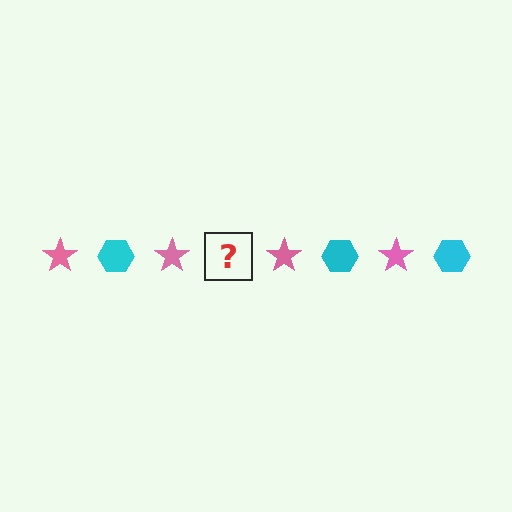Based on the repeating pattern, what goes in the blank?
The blank should be a cyan hexagon.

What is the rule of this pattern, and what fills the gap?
The rule is that the pattern alternates between pink star and cyan hexagon. The gap should be filled with a cyan hexagon.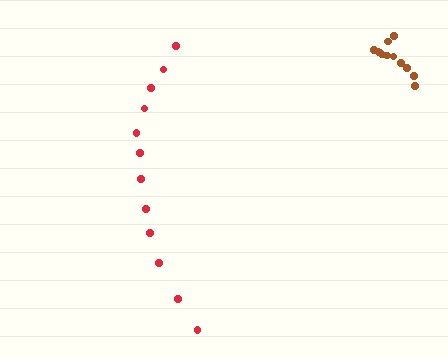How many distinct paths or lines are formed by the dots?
There are 2 distinct paths.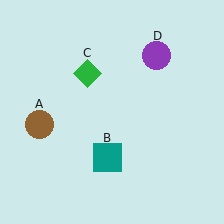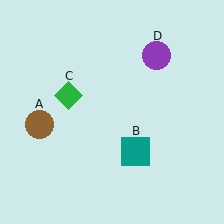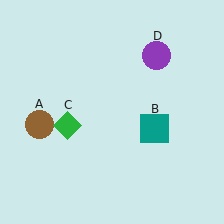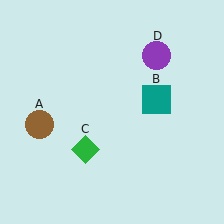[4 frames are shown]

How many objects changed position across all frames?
2 objects changed position: teal square (object B), green diamond (object C).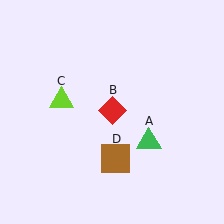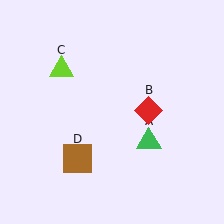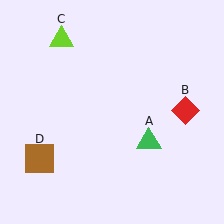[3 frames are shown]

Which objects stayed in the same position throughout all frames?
Green triangle (object A) remained stationary.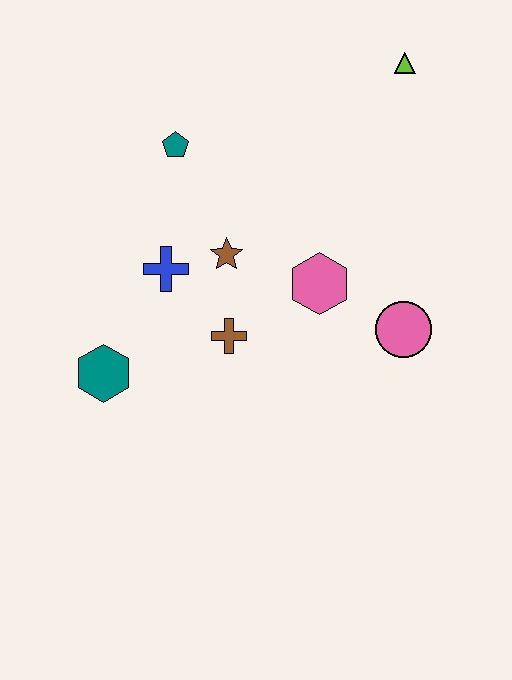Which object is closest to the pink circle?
The pink hexagon is closest to the pink circle.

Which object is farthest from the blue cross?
The lime triangle is farthest from the blue cross.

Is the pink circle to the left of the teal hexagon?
No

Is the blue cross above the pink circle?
Yes